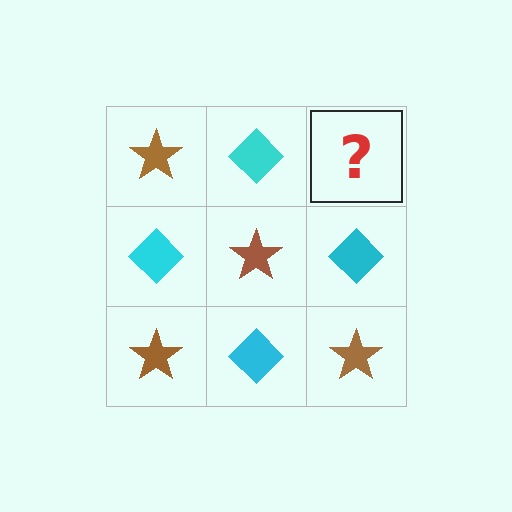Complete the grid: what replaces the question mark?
The question mark should be replaced with a brown star.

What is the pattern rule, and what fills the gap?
The rule is that it alternates brown star and cyan diamond in a checkerboard pattern. The gap should be filled with a brown star.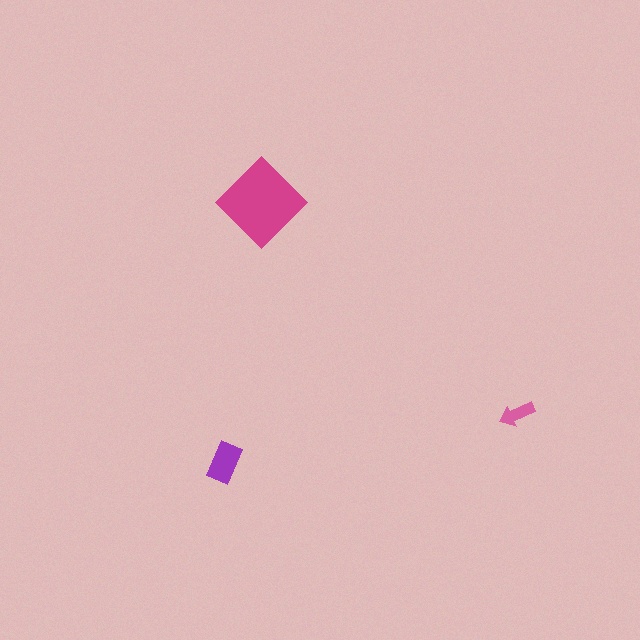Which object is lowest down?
The purple rectangle is bottommost.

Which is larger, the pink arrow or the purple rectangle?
The purple rectangle.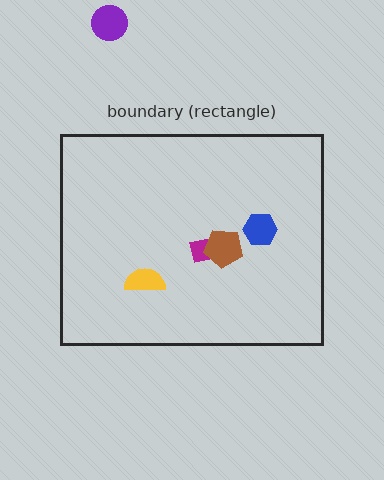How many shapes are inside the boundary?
4 inside, 1 outside.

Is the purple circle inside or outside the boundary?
Outside.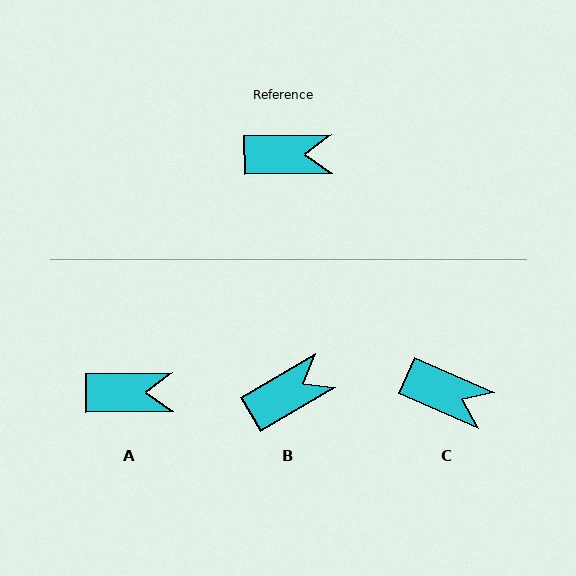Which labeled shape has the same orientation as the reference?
A.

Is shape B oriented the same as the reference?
No, it is off by about 30 degrees.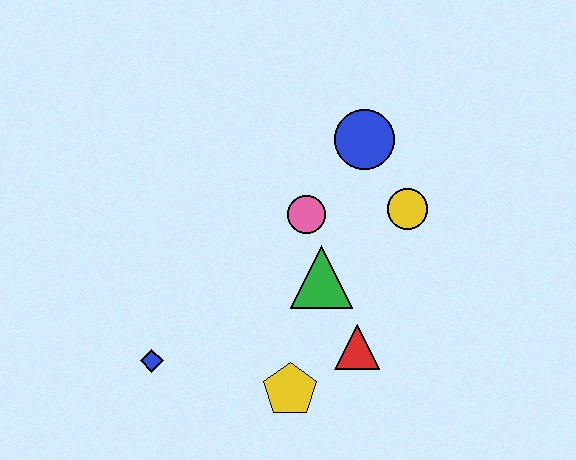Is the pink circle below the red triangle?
No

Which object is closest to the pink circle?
The green triangle is closest to the pink circle.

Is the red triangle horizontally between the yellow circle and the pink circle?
Yes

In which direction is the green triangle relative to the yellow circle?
The green triangle is to the left of the yellow circle.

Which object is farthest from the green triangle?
The blue diamond is farthest from the green triangle.